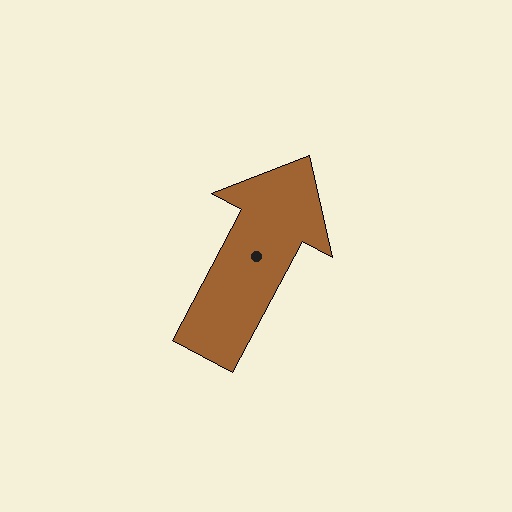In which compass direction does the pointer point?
Northeast.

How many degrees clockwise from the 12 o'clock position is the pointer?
Approximately 28 degrees.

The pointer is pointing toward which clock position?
Roughly 1 o'clock.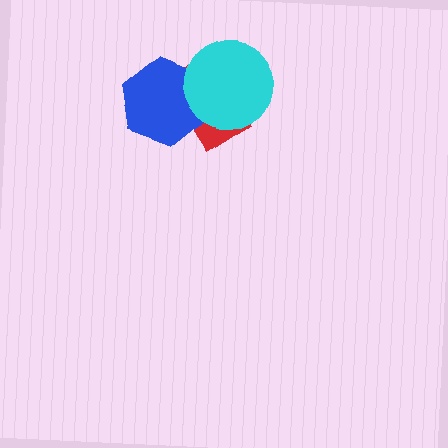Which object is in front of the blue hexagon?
The cyan circle is in front of the blue hexagon.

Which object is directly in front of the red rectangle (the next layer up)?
The blue hexagon is directly in front of the red rectangle.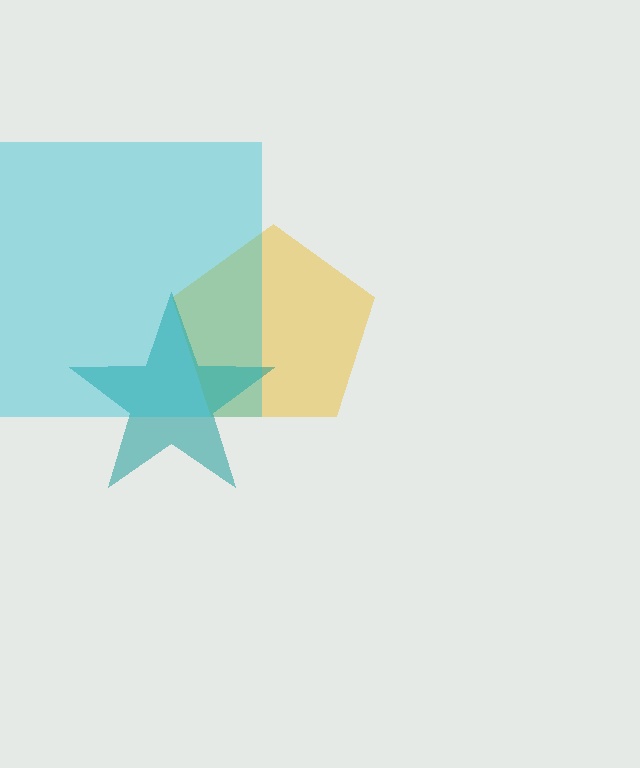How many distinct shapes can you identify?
There are 3 distinct shapes: a yellow pentagon, a teal star, a cyan square.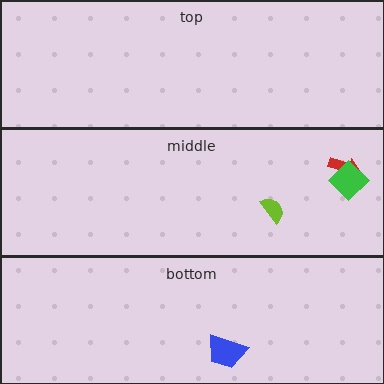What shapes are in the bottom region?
The blue trapezoid.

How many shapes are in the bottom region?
1.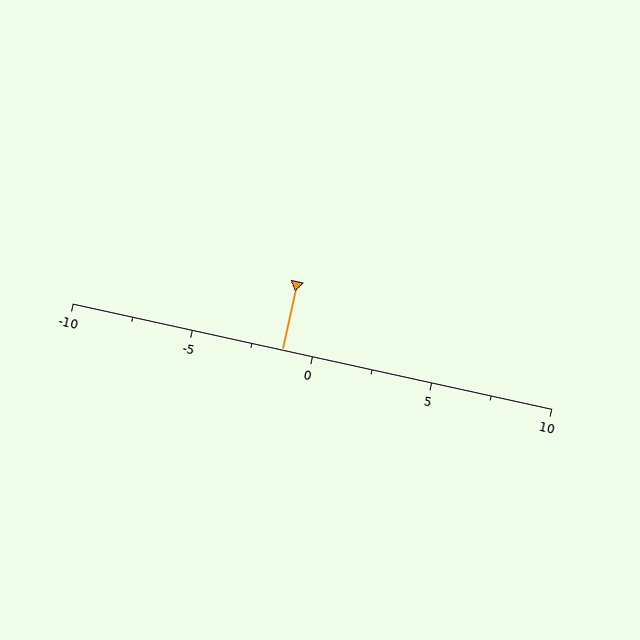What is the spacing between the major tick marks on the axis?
The major ticks are spaced 5 apart.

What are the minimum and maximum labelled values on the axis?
The axis runs from -10 to 10.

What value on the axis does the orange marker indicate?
The marker indicates approximately -1.2.